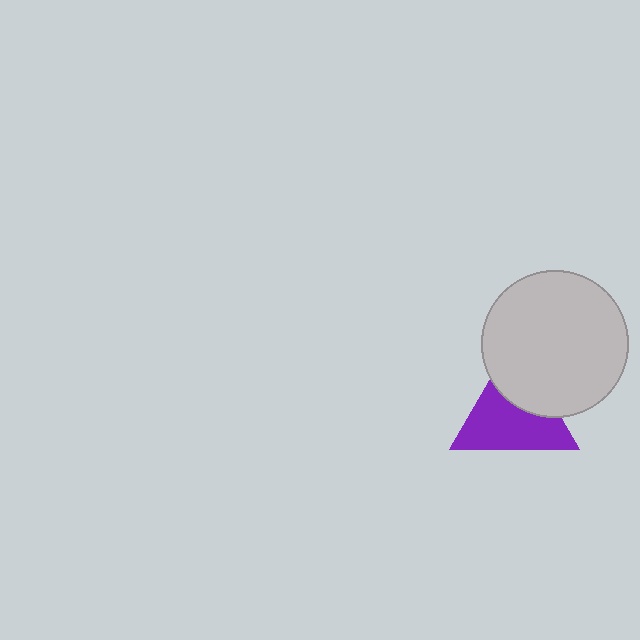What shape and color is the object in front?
The object in front is a light gray circle.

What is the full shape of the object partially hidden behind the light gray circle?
The partially hidden object is a purple triangle.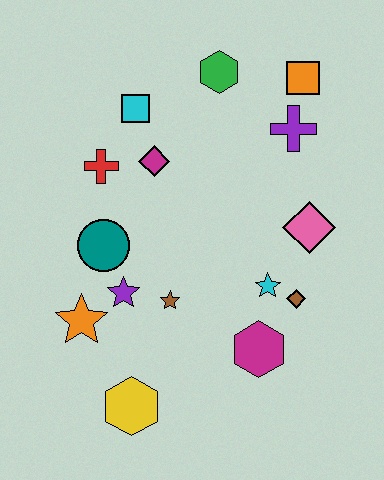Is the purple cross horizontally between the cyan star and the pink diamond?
Yes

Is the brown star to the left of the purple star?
No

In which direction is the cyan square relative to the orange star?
The cyan square is above the orange star.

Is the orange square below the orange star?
No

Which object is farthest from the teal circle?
The orange square is farthest from the teal circle.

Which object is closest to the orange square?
The purple cross is closest to the orange square.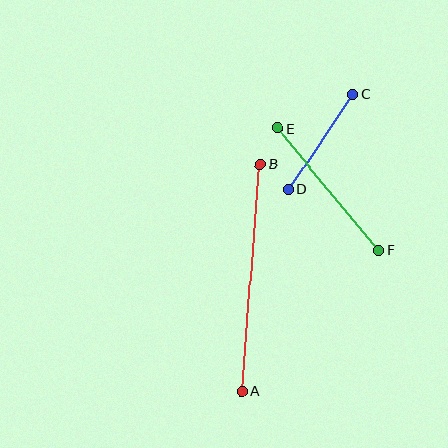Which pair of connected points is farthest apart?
Points A and B are farthest apart.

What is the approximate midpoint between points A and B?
The midpoint is at approximately (251, 278) pixels.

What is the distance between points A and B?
The distance is approximately 228 pixels.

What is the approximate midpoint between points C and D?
The midpoint is at approximately (321, 142) pixels.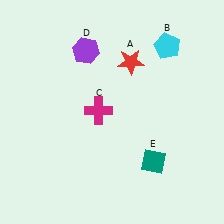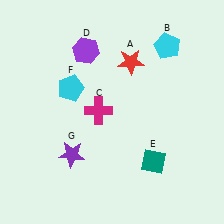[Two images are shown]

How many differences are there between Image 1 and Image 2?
There are 2 differences between the two images.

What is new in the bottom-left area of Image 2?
A purple star (G) was added in the bottom-left area of Image 2.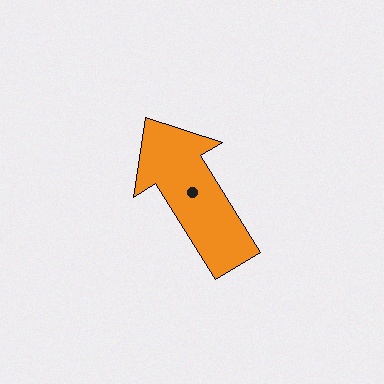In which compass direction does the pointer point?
Northwest.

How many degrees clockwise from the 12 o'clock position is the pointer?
Approximately 328 degrees.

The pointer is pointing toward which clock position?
Roughly 11 o'clock.